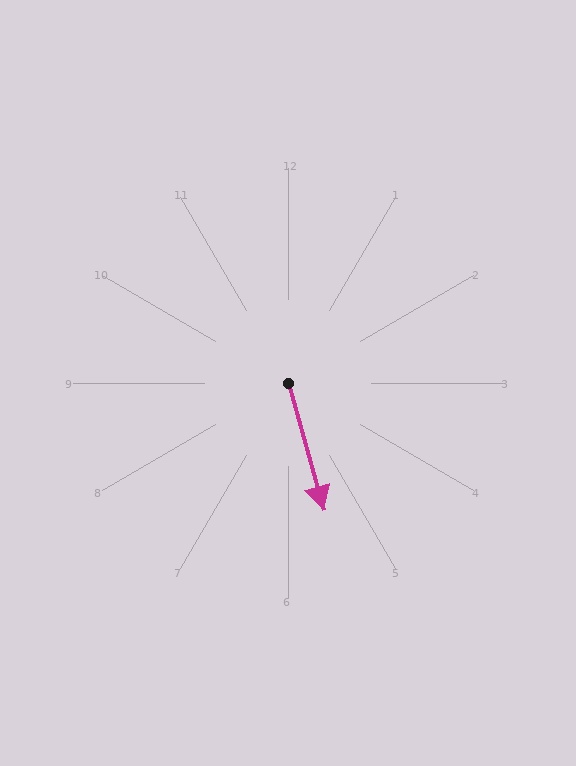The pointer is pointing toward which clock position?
Roughly 5 o'clock.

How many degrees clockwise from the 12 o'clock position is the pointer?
Approximately 164 degrees.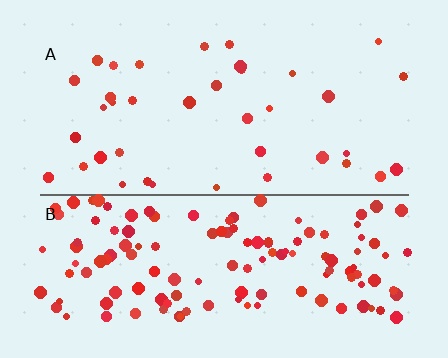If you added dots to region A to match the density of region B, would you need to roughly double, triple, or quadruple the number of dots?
Approximately quadruple.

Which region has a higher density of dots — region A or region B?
B (the bottom).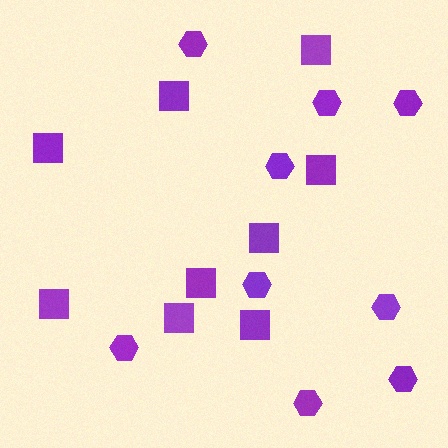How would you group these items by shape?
There are 2 groups: one group of hexagons (9) and one group of squares (9).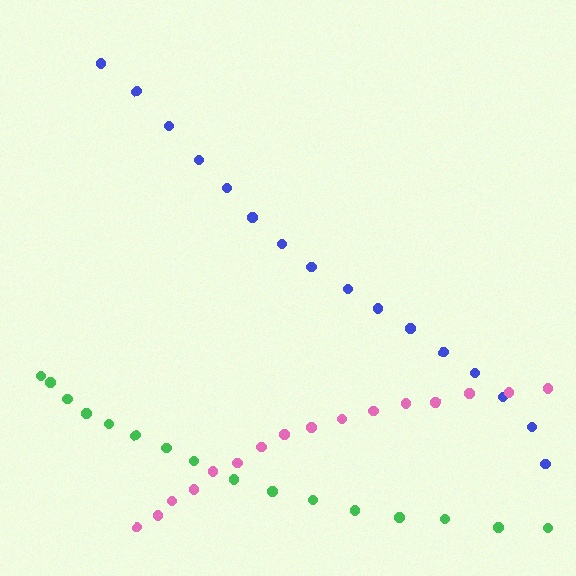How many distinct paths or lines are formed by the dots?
There are 3 distinct paths.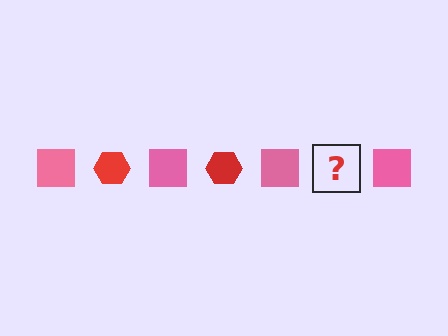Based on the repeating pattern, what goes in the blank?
The blank should be a red hexagon.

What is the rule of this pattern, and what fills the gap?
The rule is that the pattern alternates between pink square and red hexagon. The gap should be filled with a red hexagon.